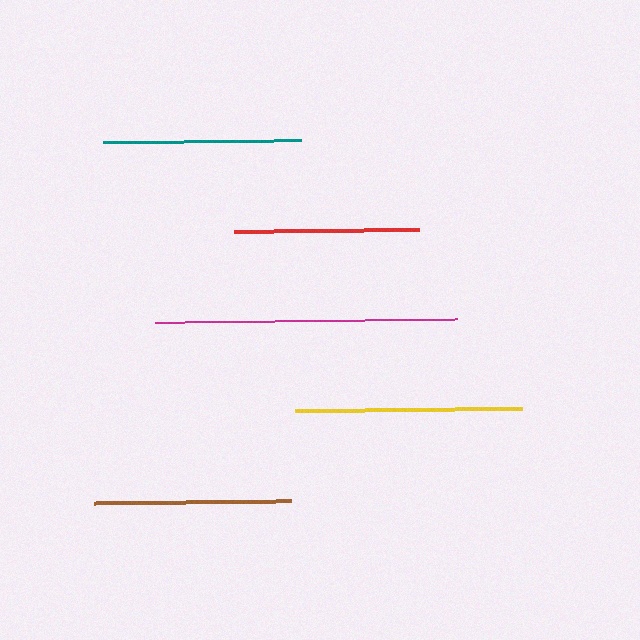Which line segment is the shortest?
The red line is the shortest at approximately 185 pixels.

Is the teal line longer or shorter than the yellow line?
The yellow line is longer than the teal line.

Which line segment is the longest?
The magenta line is the longest at approximately 301 pixels.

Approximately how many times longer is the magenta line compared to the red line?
The magenta line is approximately 1.6 times the length of the red line.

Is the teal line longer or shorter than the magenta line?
The magenta line is longer than the teal line.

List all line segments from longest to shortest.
From longest to shortest: magenta, yellow, teal, brown, red.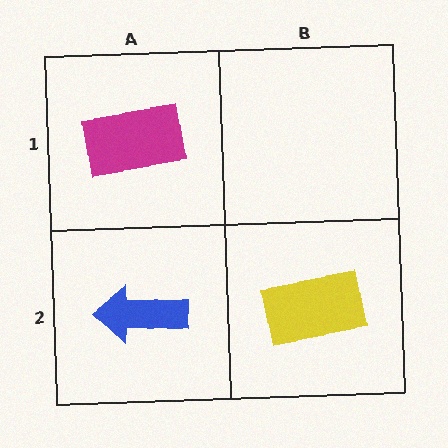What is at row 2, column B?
A yellow rectangle.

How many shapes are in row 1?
1 shape.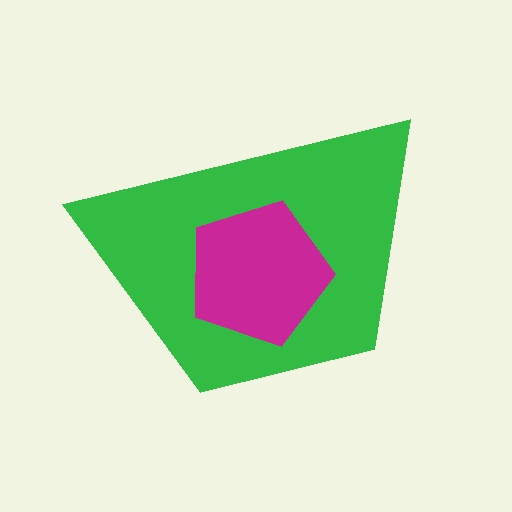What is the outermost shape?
The green trapezoid.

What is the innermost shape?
The magenta pentagon.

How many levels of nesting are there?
2.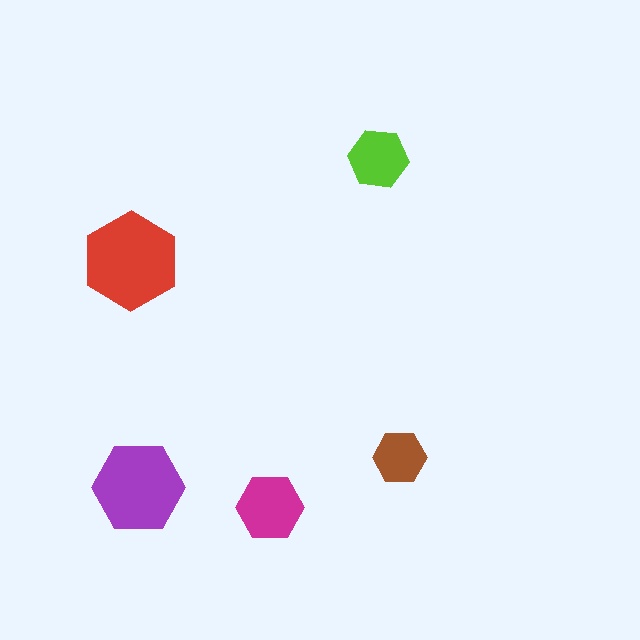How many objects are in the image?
There are 5 objects in the image.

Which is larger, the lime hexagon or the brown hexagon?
The lime one.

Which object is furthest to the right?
The brown hexagon is rightmost.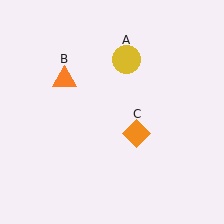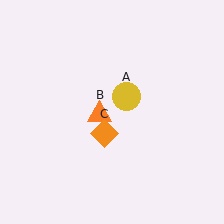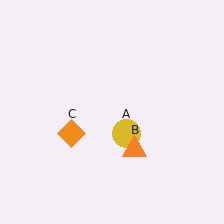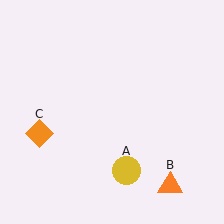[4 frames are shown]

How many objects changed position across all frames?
3 objects changed position: yellow circle (object A), orange triangle (object B), orange diamond (object C).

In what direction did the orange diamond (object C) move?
The orange diamond (object C) moved left.